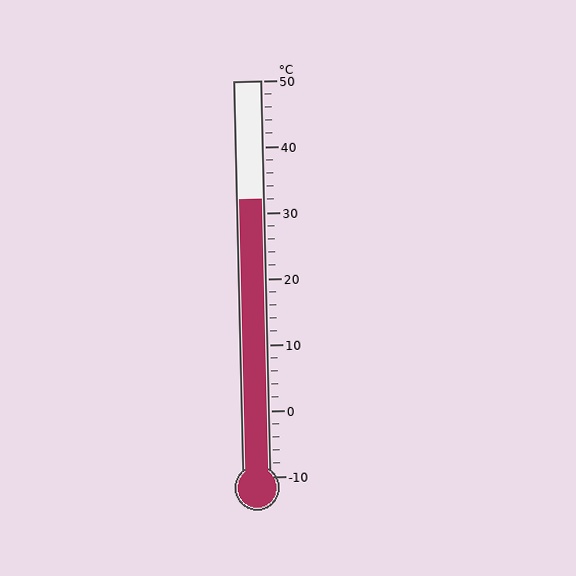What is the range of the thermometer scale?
The thermometer scale ranges from -10°C to 50°C.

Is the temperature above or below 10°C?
The temperature is above 10°C.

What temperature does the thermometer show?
The thermometer shows approximately 32°C.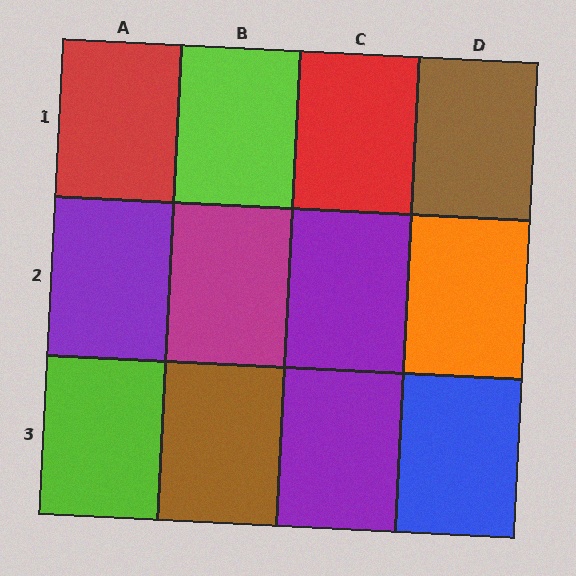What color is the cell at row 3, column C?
Purple.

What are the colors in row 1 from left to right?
Red, lime, red, brown.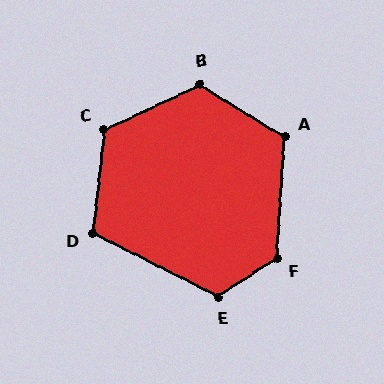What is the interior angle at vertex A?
Approximately 118 degrees (obtuse).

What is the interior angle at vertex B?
Approximately 123 degrees (obtuse).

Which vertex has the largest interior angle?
F, at approximately 127 degrees.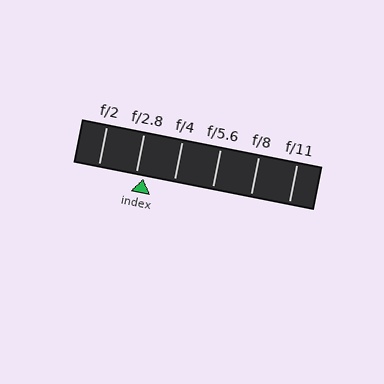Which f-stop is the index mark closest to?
The index mark is closest to f/2.8.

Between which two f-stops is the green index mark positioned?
The index mark is between f/2.8 and f/4.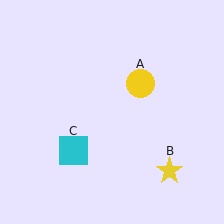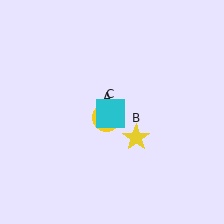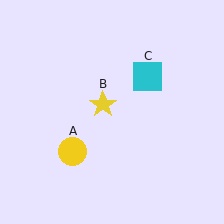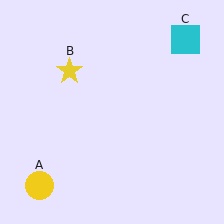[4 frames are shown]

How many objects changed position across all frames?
3 objects changed position: yellow circle (object A), yellow star (object B), cyan square (object C).